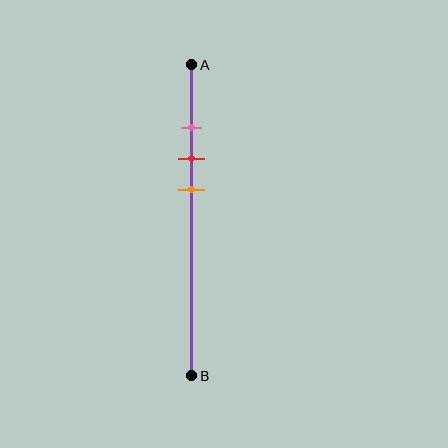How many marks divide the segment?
There are 3 marks dividing the segment.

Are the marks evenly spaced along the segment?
Yes, the marks are approximately evenly spaced.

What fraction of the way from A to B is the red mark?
The red mark is approximately 30% (0.3) of the way from A to B.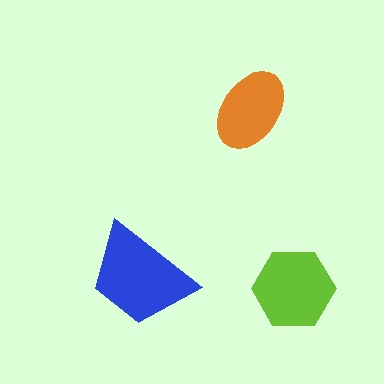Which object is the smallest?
The orange ellipse.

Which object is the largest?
The blue trapezoid.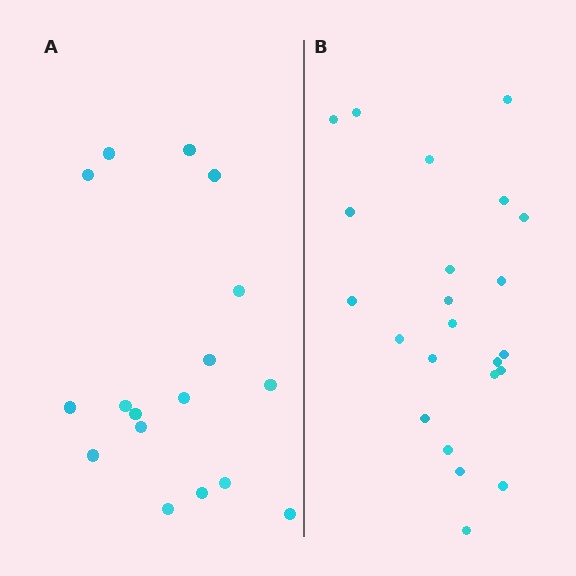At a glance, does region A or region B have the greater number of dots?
Region B (the right region) has more dots.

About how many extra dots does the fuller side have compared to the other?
Region B has about 6 more dots than region A.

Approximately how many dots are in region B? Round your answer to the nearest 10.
About 20 dots. (The exact count is 23, which rounds to 20.)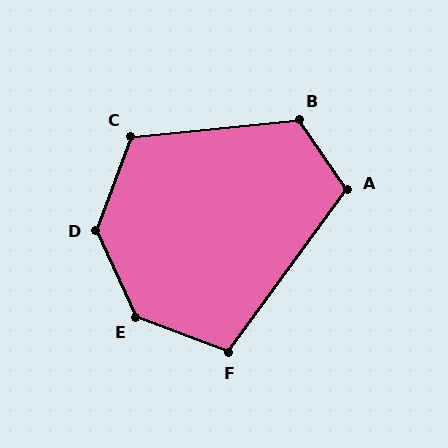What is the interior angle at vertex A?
Approximately 109 degrees (obtuse).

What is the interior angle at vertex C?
Approximately 116 degrees (obtuse).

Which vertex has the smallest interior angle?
F, at approximately 106 degrees.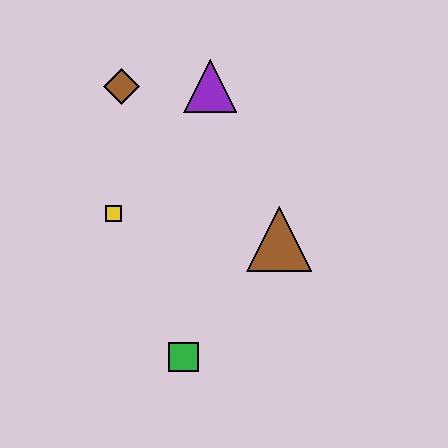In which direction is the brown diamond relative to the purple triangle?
The brown diamond is to the left of the purple triangle.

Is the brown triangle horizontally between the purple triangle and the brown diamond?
No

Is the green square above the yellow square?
No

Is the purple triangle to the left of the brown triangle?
Yes